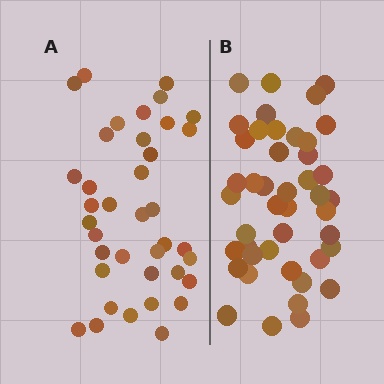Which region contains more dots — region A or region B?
Region B (the right region) has more dots.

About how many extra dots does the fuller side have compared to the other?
Region B has about 6 more dots than region A.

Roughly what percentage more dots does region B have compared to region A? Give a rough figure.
About 15% more.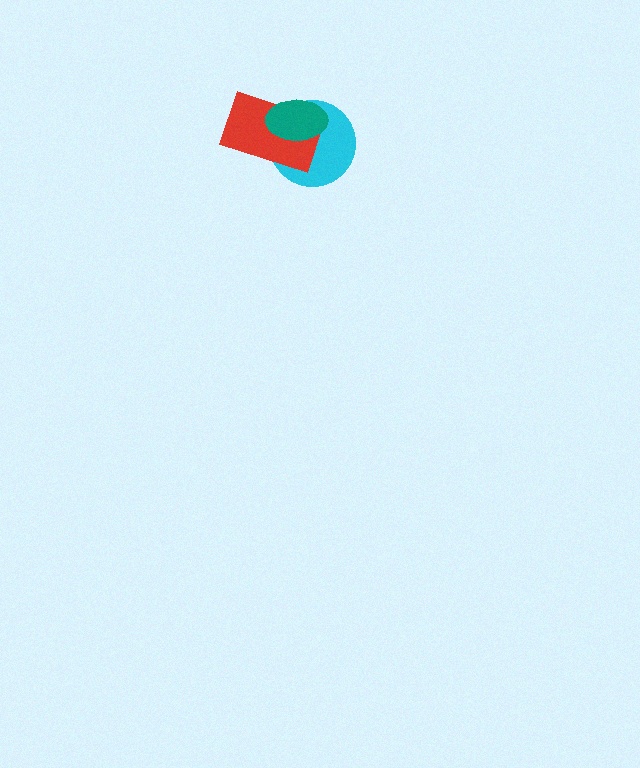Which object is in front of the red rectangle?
The teal ellipse is in front of the red rectangle.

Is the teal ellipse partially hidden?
No, no other shape covers it.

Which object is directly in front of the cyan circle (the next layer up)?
The red rectangle is directly in front of the cyan circle.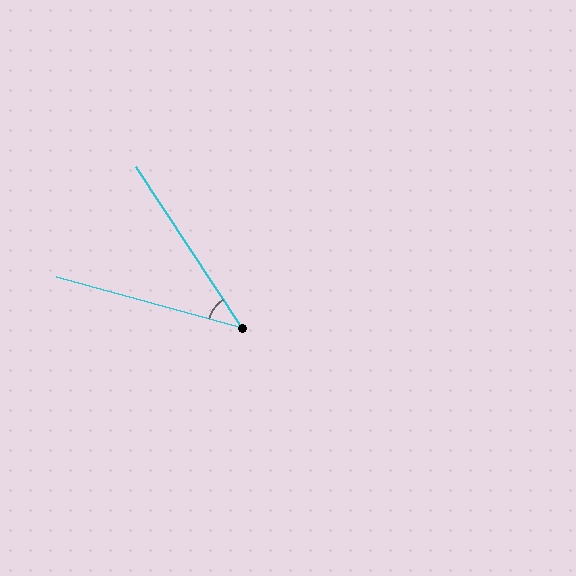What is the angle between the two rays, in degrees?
Approximately 41 degrees.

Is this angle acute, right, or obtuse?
It is acute.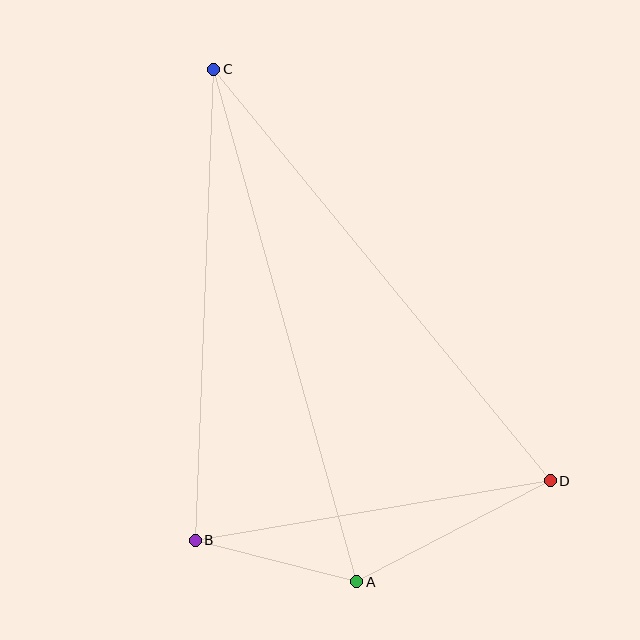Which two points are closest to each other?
Points A and B are closest to each other.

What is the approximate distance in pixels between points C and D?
The distance between C and D is approximately 532 pixels.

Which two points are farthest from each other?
Points A and C are farthest from each other.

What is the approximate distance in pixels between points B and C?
The distance between B and C is approximately 471 pixels.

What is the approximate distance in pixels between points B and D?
The distance between B and D is approximately 360 pixels.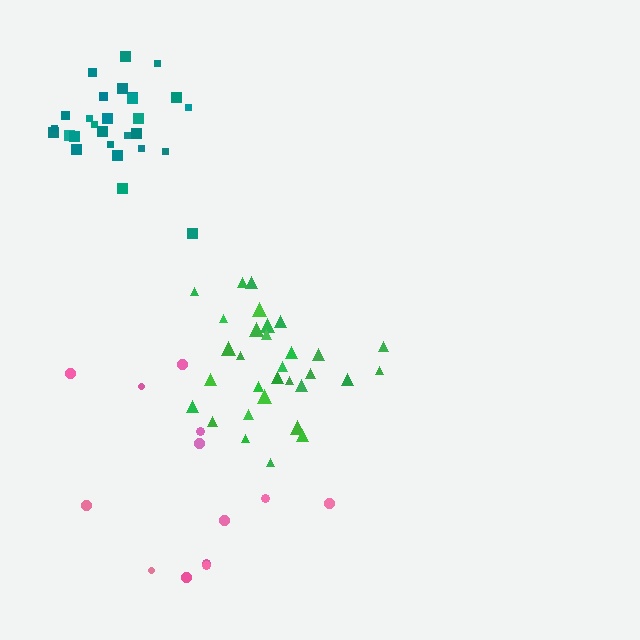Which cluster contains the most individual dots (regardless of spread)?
Green (31).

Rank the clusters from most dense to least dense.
teal, green, pink.